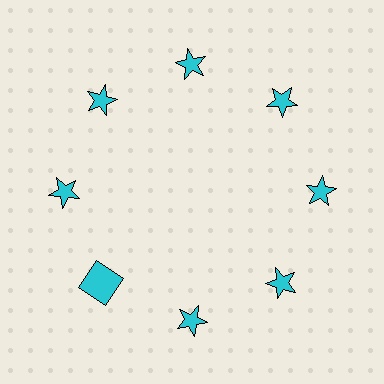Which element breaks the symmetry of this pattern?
The cyan square at roughly the 8 o'clock position breaks the symmetry. All other shapes are cyan stars.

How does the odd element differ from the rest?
It has a different shape: square instead of star.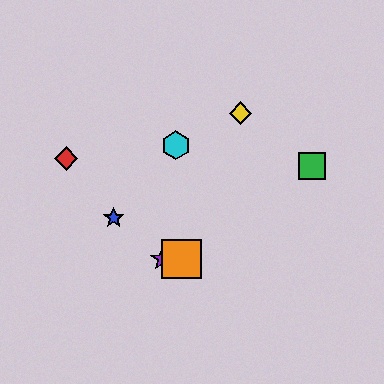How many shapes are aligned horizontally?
2 shapes (the purple star, the orange square) are aligned horizontally.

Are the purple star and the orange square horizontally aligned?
Yes, both are at y≈259.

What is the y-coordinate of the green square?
The green square is at y≈166.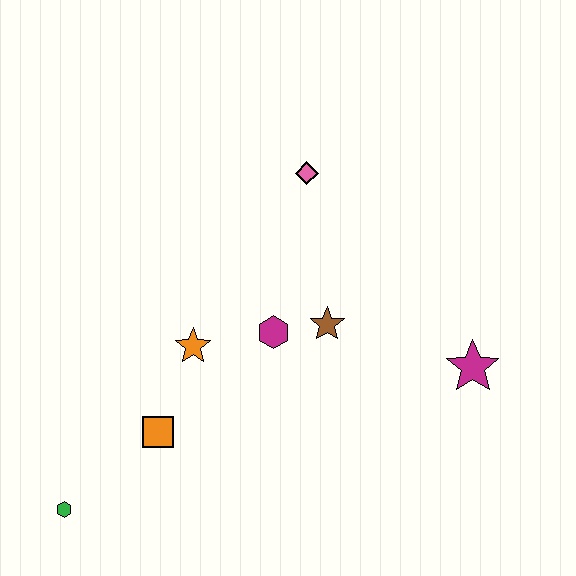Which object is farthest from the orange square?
The magenta star is farthest from the orange square.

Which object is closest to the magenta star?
The brown star is closest to the magenta star.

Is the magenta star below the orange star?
Yes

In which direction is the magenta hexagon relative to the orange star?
The magenta hexagon is to the right of the orange star.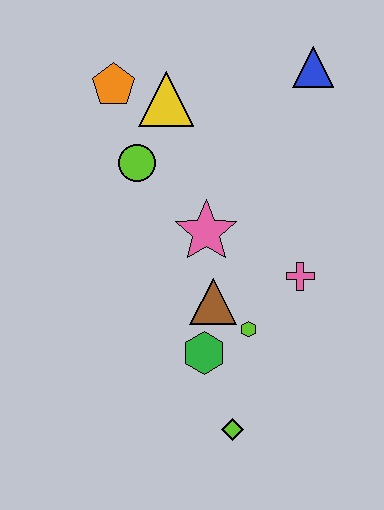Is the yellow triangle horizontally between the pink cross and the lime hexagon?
No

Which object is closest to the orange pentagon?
The yellow triangle is closest to the orange pentagon.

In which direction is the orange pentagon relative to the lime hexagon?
The orange pentagon is above the lime hexagon.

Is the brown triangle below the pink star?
Yes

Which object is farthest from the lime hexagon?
The orange pentagon is farthest from the lime hexagon.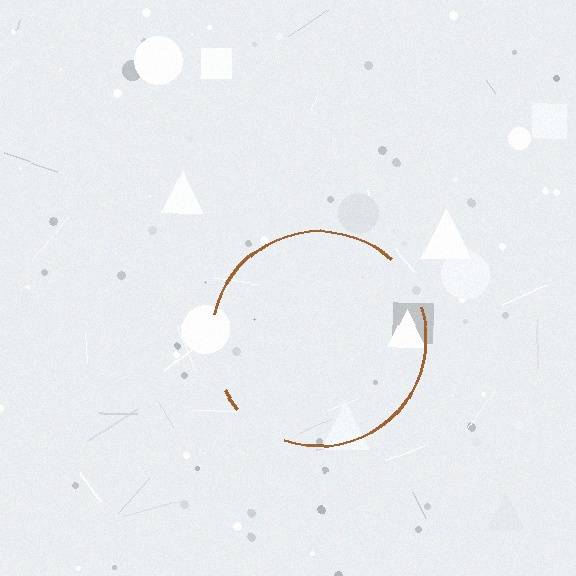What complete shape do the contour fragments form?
The contour fragments form a circle.